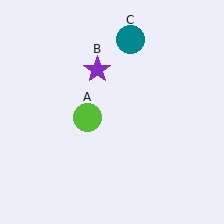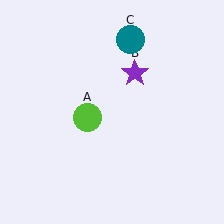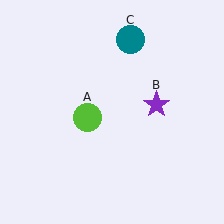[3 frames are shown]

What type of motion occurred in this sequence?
The purple star (object B) rotated clockwise around the center of the scene.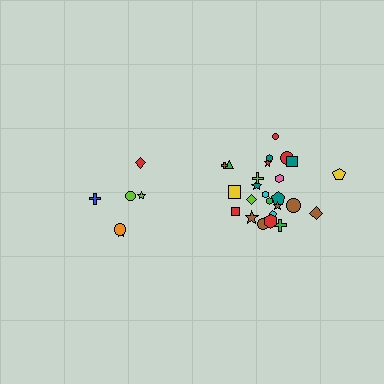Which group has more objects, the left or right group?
The right group.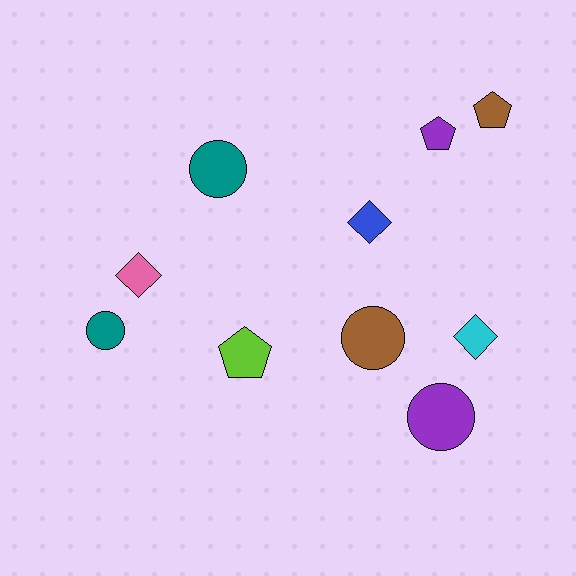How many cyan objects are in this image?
There is 1 cyan object.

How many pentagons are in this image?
There are 3 pentagons.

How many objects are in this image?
There are 10 objects.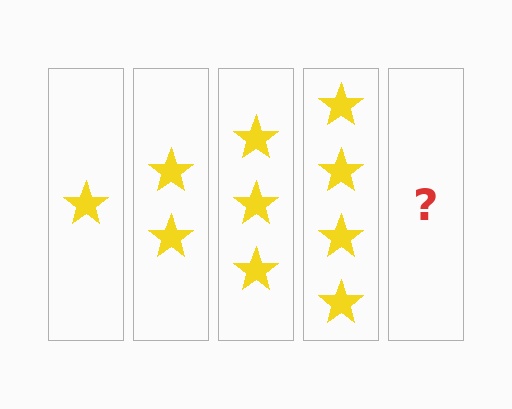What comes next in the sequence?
The next element should be 5 stars.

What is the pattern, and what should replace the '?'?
The pattern is that each step adds one more star. The '?' should be 5 stars.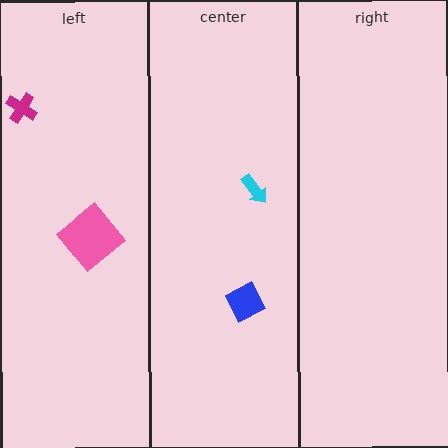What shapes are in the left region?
The magenta cross, the pink diamond.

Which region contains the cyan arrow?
The center region.